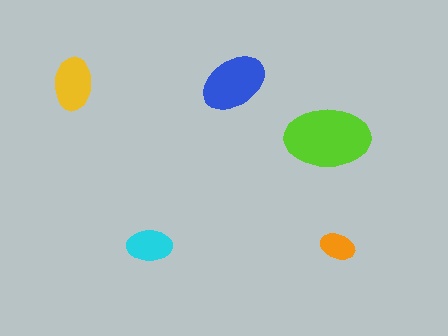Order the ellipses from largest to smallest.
the lime one, the blue one, the yellow one, the cyan one, the orange one.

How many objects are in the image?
There are 5 objects in the image.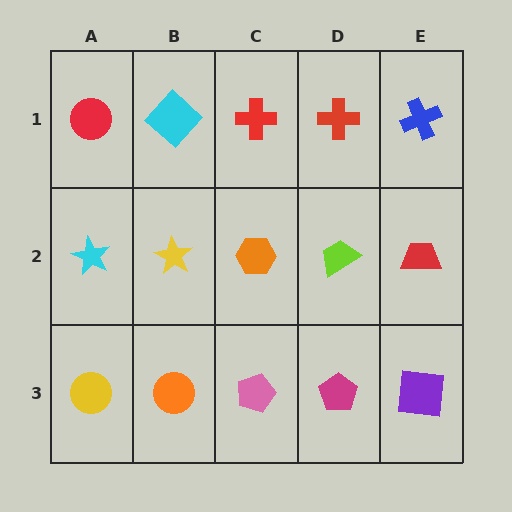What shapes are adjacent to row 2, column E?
A blue cross (row 1, column E), a purple square (row 3, column E), a lime trapezoid (row 2, column D).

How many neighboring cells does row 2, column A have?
3.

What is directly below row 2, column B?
An orange circle.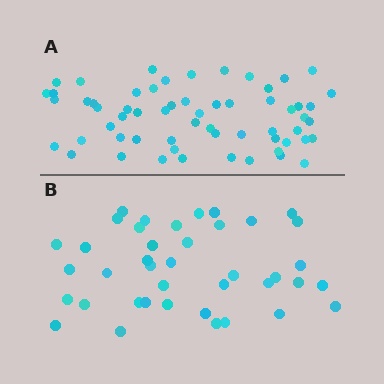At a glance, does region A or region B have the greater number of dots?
Region A (the top region) has more dots.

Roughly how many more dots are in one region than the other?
Region A has approximately 20 more dots than region B.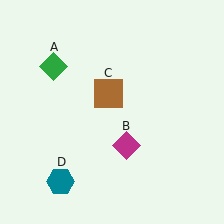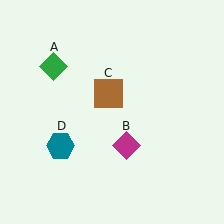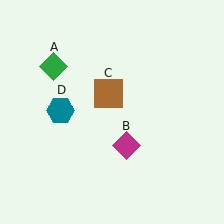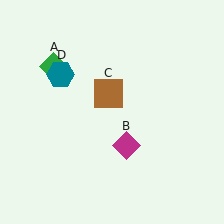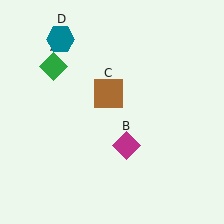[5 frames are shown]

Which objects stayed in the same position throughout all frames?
Green diamond (object A) and magenta diamond (object B) and brown square (object C) remained stationary.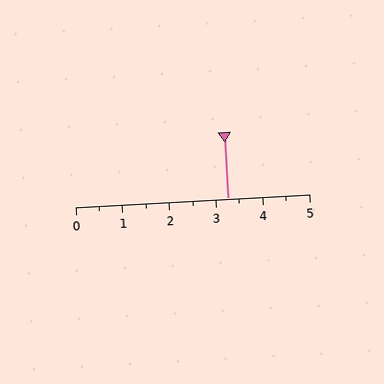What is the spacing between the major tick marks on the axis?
The major ticks are spaced 1 apart.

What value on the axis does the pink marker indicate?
The marker indicates approximately 3.2.